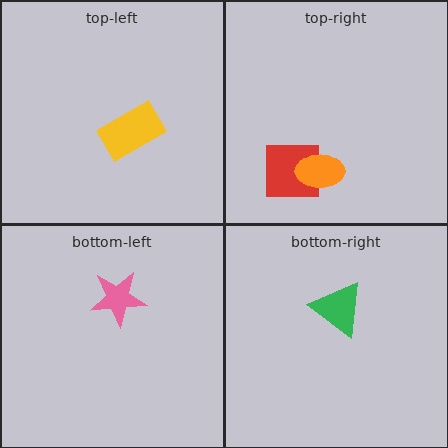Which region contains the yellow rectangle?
The top-left region.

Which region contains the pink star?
The bottom-left region.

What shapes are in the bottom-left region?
The pink star.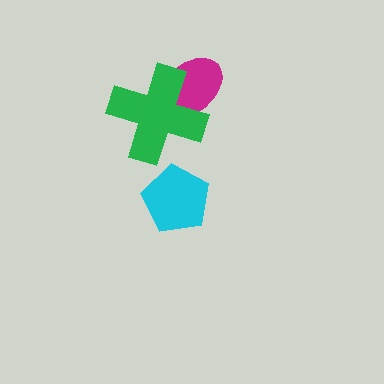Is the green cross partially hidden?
No, no other shape covers it.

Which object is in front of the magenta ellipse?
The green cross is in front of the magenta ellipse.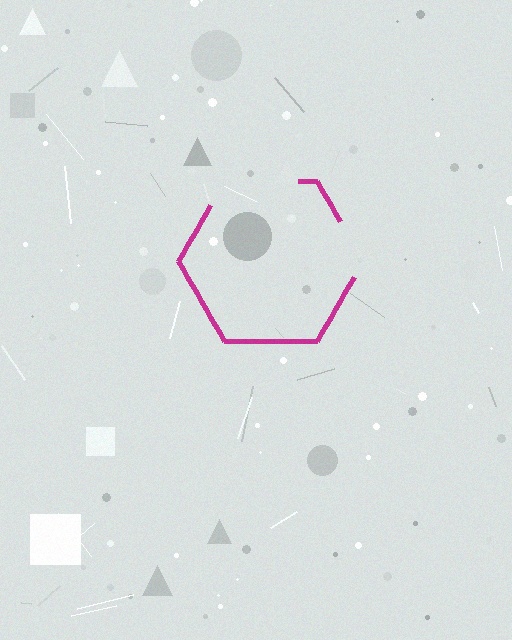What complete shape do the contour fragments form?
The contour fragments form a hexagon.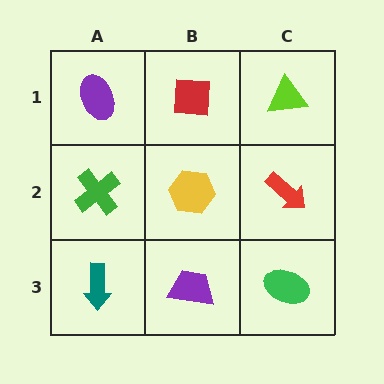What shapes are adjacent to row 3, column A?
A green cross (row 2, column A), a purple trapezoid (row 3, column B).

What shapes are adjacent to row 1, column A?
A green cross (row 2, column A), a red square (row 1, column B).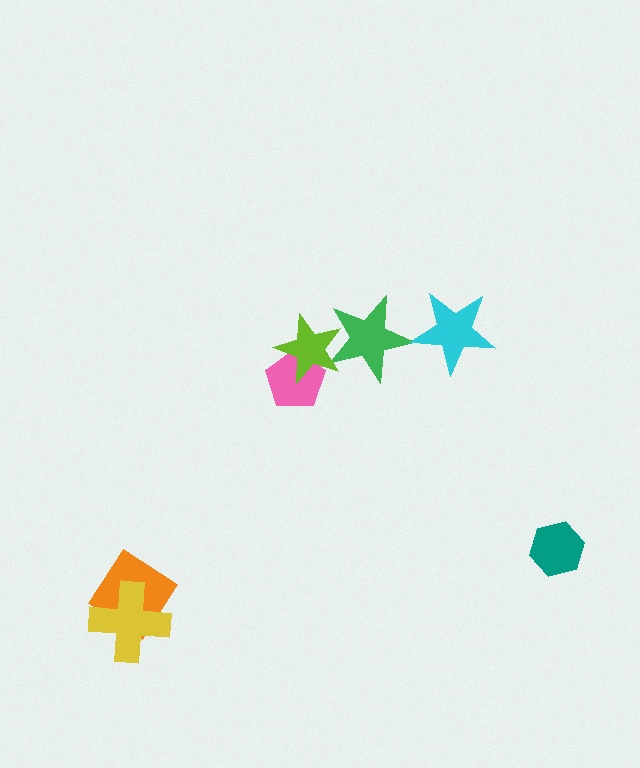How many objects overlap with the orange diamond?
1 object overlaps with the orange diamond.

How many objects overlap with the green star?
1 object overlaps with the green star.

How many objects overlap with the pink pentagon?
1 object overlaps with the pink pentagon.